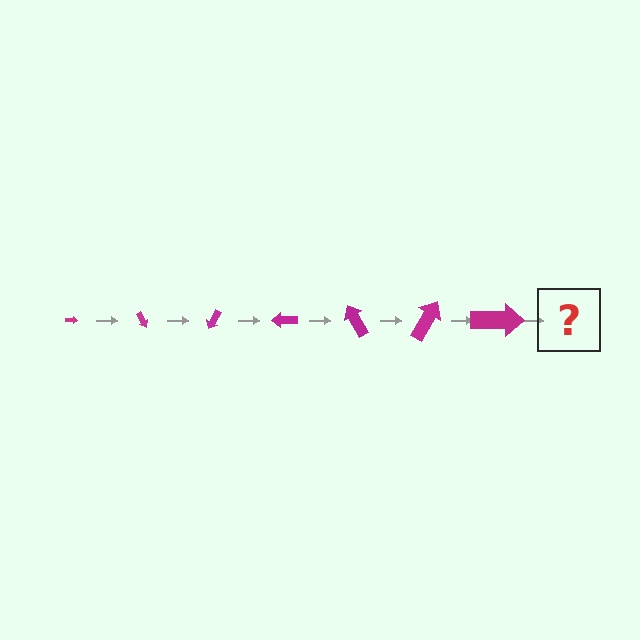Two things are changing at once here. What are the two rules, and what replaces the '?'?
The two rules are that the arrow grows larger each step and it rotates 60 degrees each step. The '?' should be an arrow, larger than the previous one and rotated 420 degrees from the start.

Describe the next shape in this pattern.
It should be an arrow, larger than the previous one and rotated 420 degrees from the start.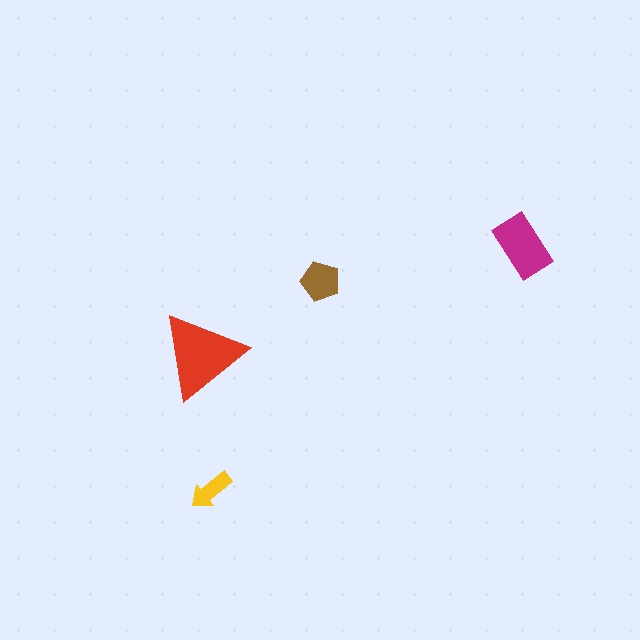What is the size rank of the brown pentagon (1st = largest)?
3rd.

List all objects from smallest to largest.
The yellow arrow, the brown pentagon, the magenta rectangle, the red triangle.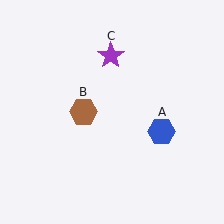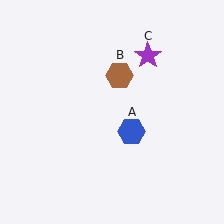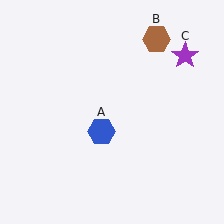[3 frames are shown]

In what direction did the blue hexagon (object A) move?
The blue hexagon (object A) moved left.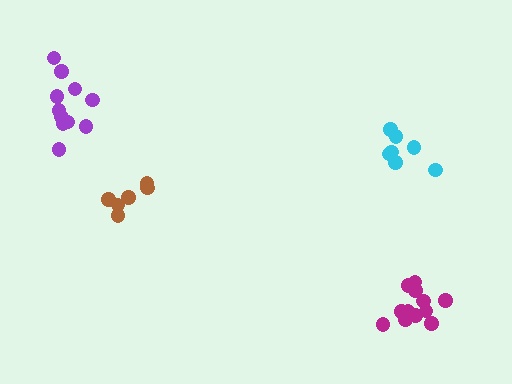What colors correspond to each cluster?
The clusters are colored: purple, magenta, cyan, brown.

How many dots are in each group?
Group 1: 11 dots, Group 2: 12 dots, Group 3: 7 dots, Group 4: 6 dots (36 total).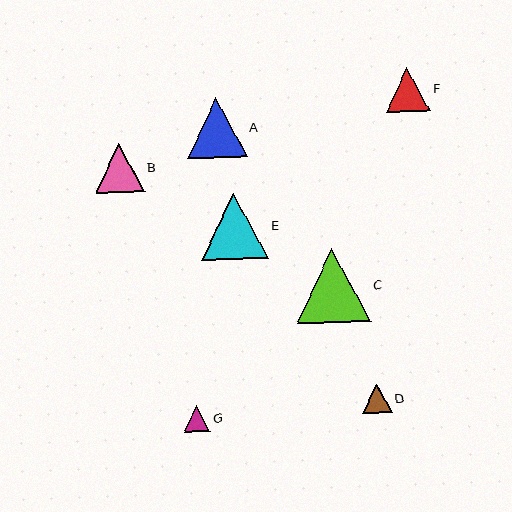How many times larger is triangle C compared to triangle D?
Triangle C is approximately 2.5 times the size of triangle D.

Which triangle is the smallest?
Triangle G is the smallest with a size of approximately 26 pixels.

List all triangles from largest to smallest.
From largest to smallest: C, E, A, B, F, D, G.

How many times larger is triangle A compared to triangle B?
Triangle A is approximately 1.2 times the size of triangle B.